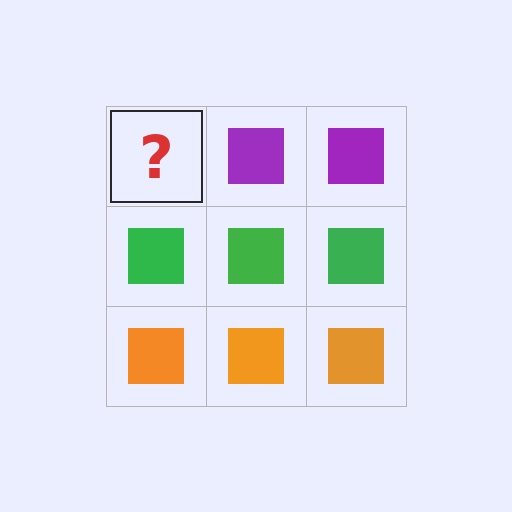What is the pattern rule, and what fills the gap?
The rule is that each row has a consistent color. The gap should be filled with a purple square.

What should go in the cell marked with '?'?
The missing cell should contain a purple square.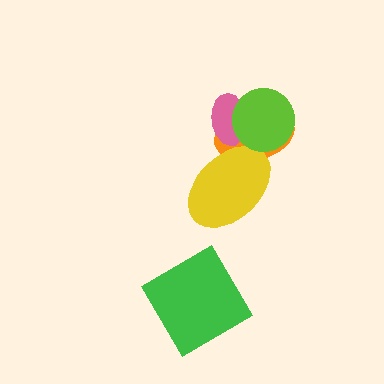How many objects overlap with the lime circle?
2 objects overlap with the lime circle.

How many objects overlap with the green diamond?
0 objects overlap with the green diamond.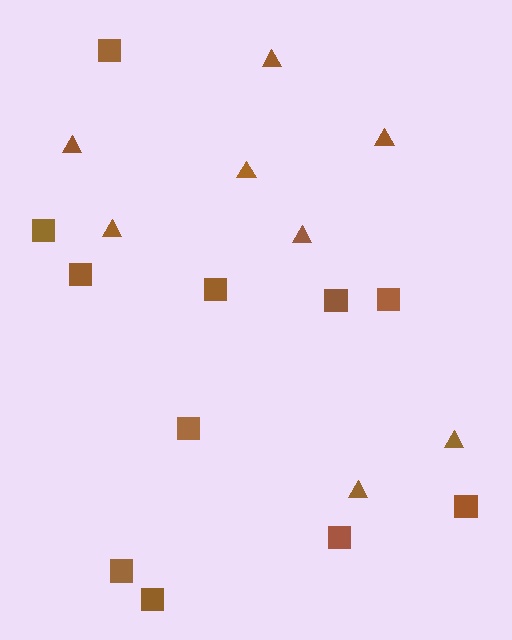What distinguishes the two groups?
There are 2 groups: one group of squares (11) and one group of triangles (8).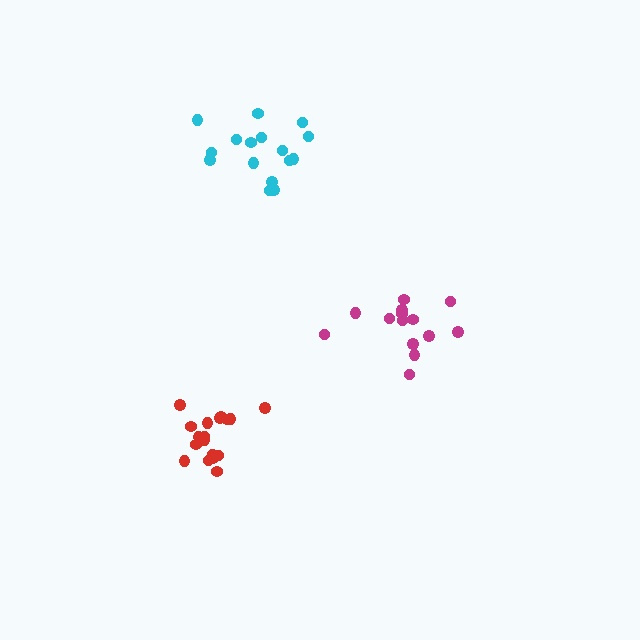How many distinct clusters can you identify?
There are 3 distinct clusters.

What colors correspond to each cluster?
The clusters are colored: magenta, cyan, red.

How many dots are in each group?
Group 1: 14 dots, Group 2: 16 dots, Group 3: 18 dots (48 total).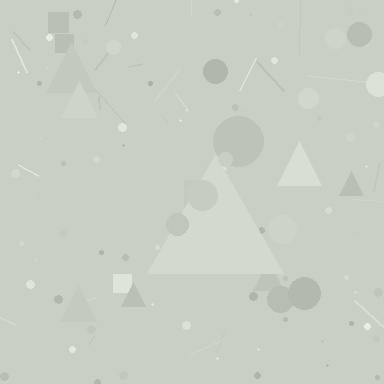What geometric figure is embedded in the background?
A triangle is embedded in the background.